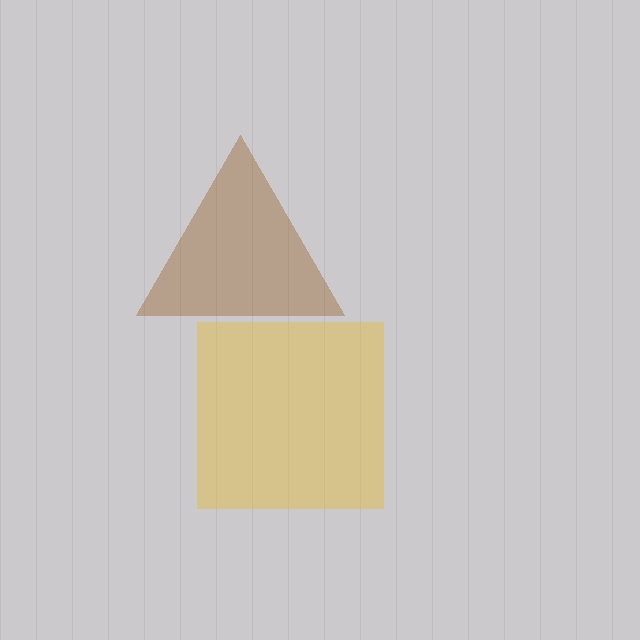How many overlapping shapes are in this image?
There are 2 overlapping shapes in the image.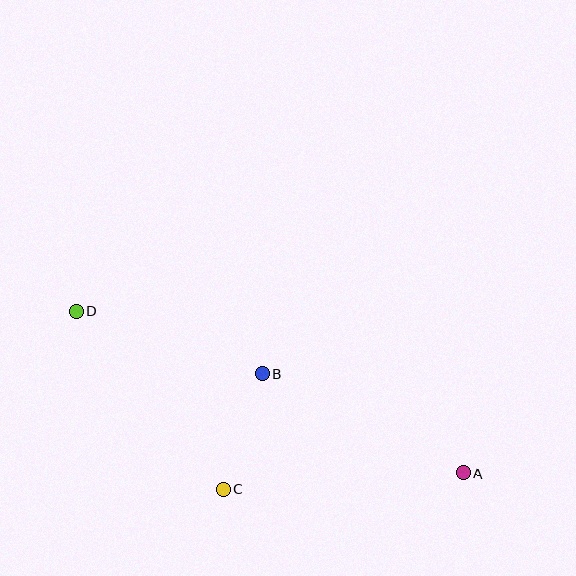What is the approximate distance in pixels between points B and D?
The distance between B and D is approximately 196 pixels.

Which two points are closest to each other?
Points B and C are closest to each other.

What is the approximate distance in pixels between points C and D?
The distance between C and D is approximately 231 pixels.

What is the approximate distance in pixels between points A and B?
The distance between A and B is approximately 224 pixels.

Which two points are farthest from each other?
Points A and D are farthest from each other.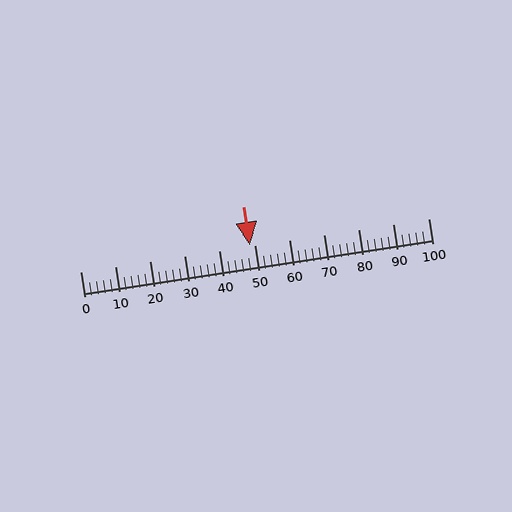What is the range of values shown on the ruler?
The ruler shows values from 0 to 100.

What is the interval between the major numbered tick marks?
The major tick marks are spaced 10 units apart.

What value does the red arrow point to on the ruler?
The red arrow points to approximately 49.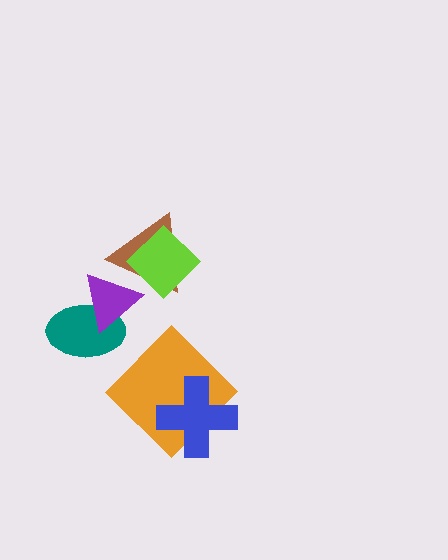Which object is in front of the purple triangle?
The brown triangle is in front of the purple triangle.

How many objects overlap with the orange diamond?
1 object overlaps with the orange diamond.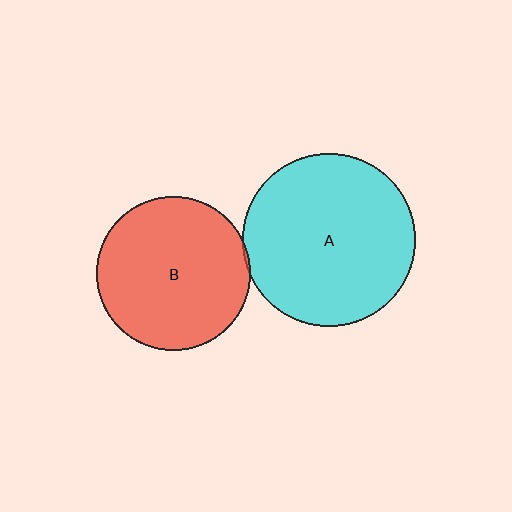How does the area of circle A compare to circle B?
Approximately 1.3 times.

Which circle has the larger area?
Circle A (cyan).